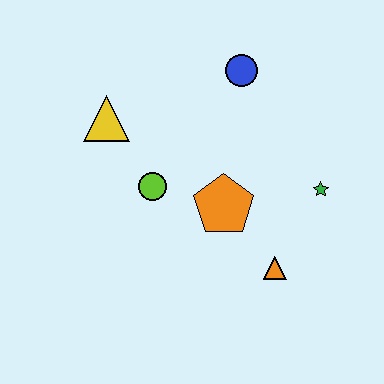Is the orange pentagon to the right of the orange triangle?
No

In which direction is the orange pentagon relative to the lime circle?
The orange pentagon is to the right of the lime circle.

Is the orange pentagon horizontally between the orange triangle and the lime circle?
Yes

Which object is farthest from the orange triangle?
The yellow triangle is farthest from the orange triangle.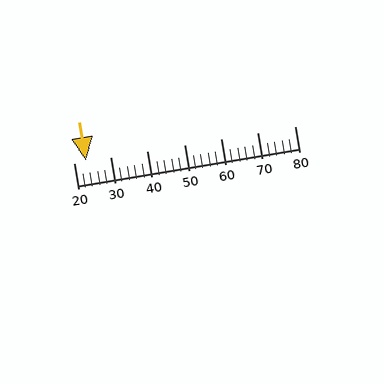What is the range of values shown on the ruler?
The ruler shows values from 20 to 80.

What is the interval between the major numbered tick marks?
The major tick marks are spaced 10 units apart.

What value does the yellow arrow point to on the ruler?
The yellow arrow points to approximately 23.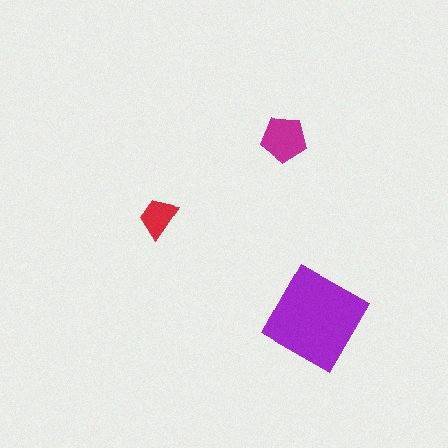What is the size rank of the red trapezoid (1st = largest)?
3rd.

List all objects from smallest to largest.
The red trapezoid, the magenta pentagon, the purple diamond.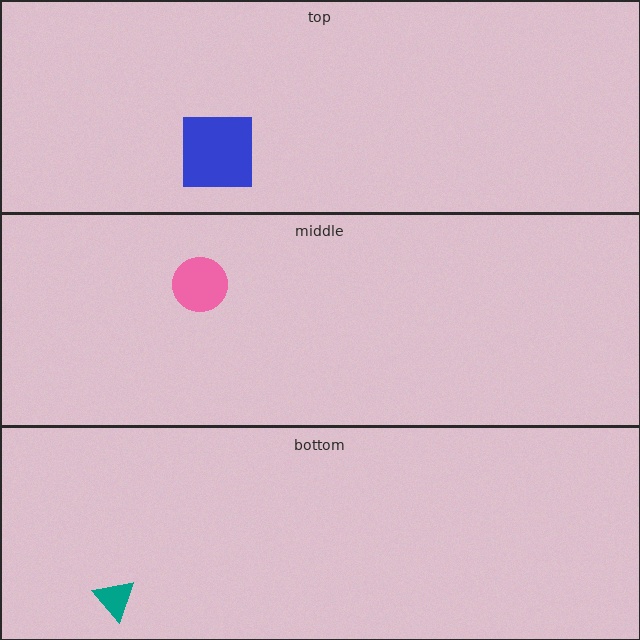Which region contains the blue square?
The top region.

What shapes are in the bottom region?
The teal triangle.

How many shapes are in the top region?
1.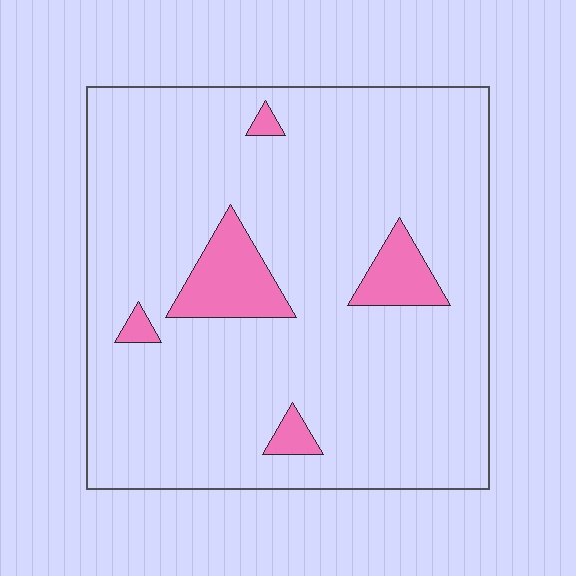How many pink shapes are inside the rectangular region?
5.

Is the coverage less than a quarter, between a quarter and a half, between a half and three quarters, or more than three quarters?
Less than a quarter.